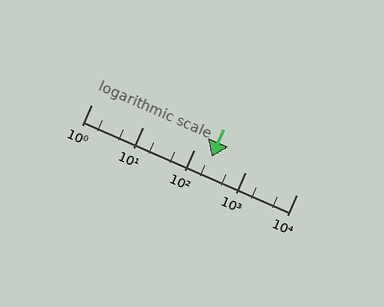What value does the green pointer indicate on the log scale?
The pointer indicates approximately 220.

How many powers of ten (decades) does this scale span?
The scale spans 4 decades, from 1 to 10000.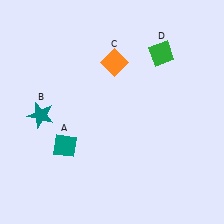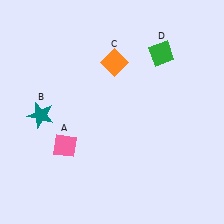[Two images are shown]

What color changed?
The diamond (A) changed from teal in Image 1 to pink in Image 2.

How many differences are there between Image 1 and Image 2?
There is 1 difference between the two images.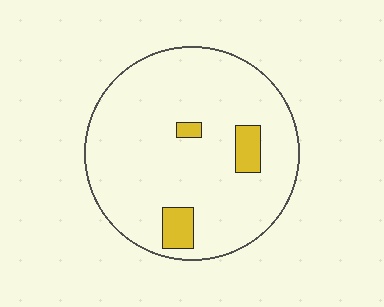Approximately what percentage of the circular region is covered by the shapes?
Approximately 10%.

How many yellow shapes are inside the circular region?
3.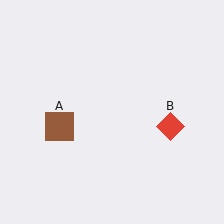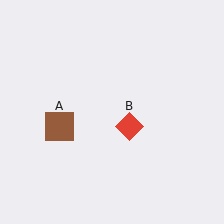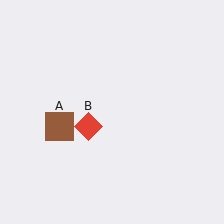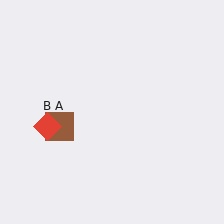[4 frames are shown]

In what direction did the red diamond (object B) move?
The red diamond (object B) moved left.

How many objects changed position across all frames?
1 object changed position: red diamond (object B).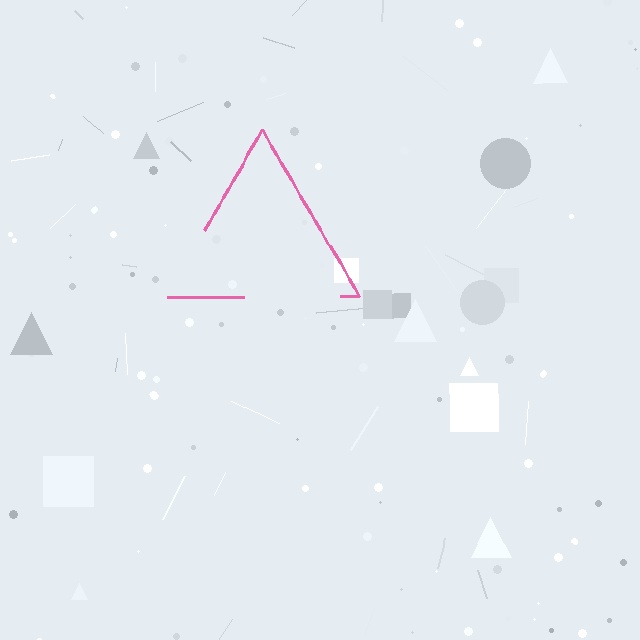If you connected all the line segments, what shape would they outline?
They would outline a triangle.